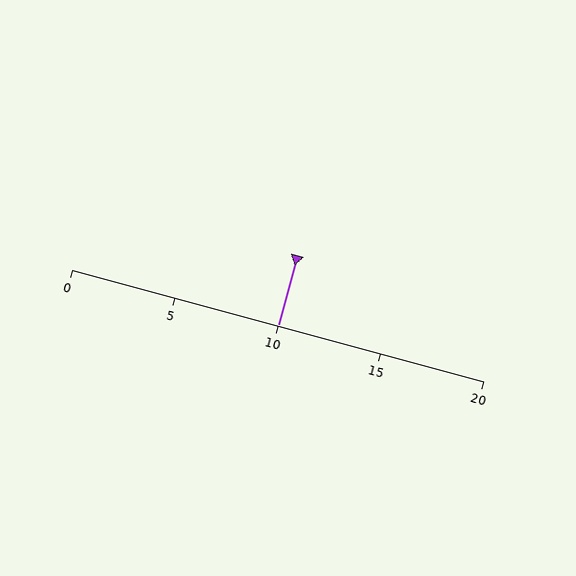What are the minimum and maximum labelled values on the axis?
The axis runs from 0 to 20.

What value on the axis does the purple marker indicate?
The marker indicates approximately 10.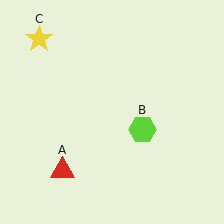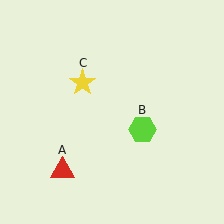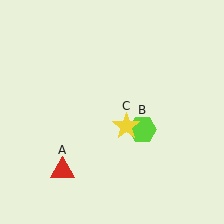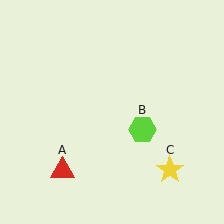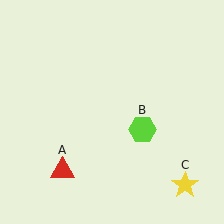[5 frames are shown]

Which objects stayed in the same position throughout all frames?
Red triangle (object A) and lime hexagon (object B) remained stationary.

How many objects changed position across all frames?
1 object changed position: yellow star (object C).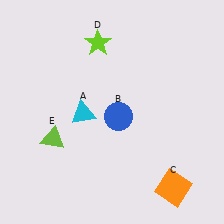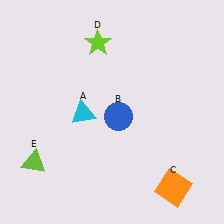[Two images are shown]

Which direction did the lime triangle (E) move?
The lime triangle (E) moved down.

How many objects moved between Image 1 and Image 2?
1 object moved between the two images.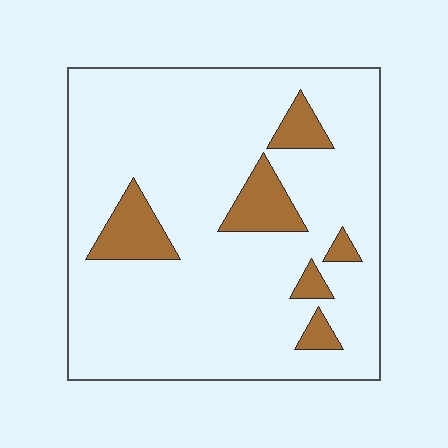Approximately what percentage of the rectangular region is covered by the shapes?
Approximately 15%.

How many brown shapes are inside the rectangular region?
6.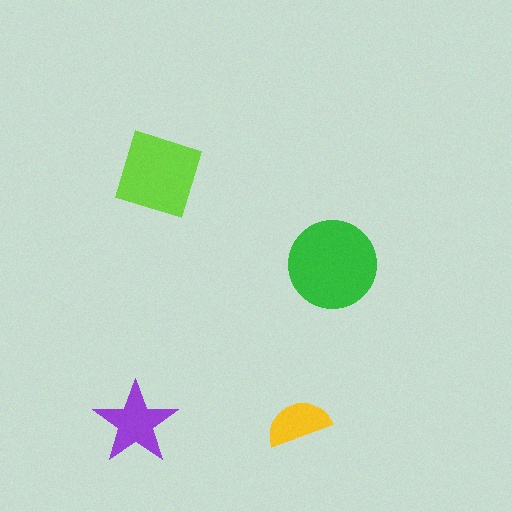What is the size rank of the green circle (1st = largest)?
1st.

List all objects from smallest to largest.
The yellow semicircle, the purple star, the lime diamond, the green circle.